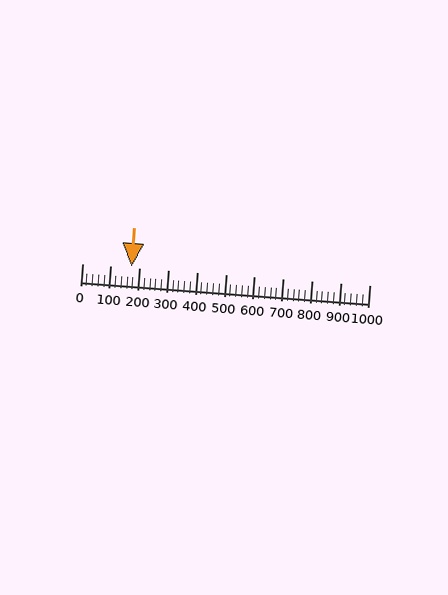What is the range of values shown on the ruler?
The ruler shows values from 0 to 1000.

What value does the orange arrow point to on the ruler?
The orange arrow points to approximately 172.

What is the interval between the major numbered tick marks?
The major tick marks are spaced 100 units apart.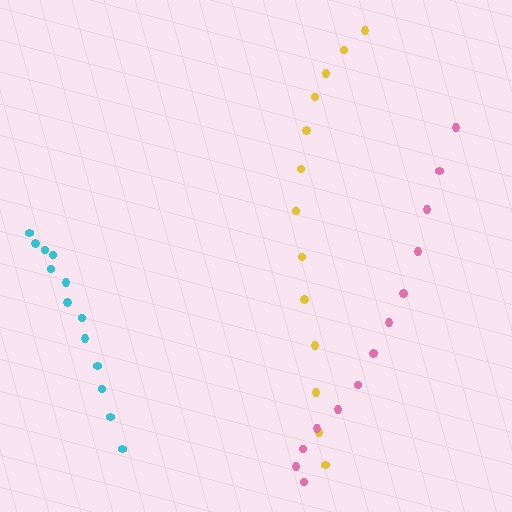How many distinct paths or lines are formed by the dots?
There are 3 distinct paths.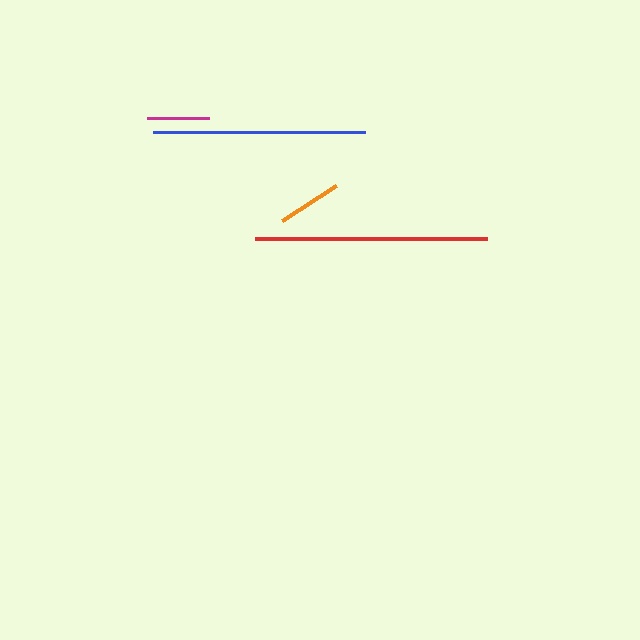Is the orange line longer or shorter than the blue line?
The blue line is longer than the orange line.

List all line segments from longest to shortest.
From longest to shortest: red, blue, orange, magenta.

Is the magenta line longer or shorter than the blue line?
The blue line is longer than the magenta line.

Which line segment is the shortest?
The magenta line is the shortest at approximately 62 pixels.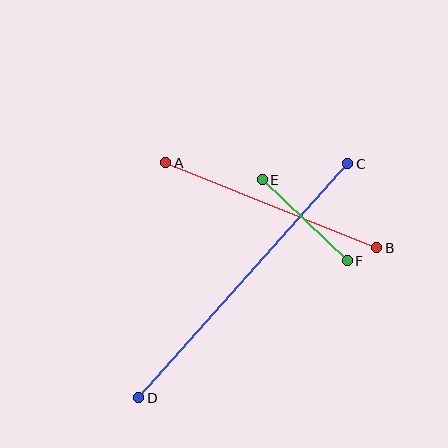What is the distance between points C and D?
The distance is approximately 313 pixels.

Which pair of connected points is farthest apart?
Points C and D are farthest apart.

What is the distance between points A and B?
The distance is approximately 228 pixels.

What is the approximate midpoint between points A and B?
The midpoint is at approximately (271, 205) pixels.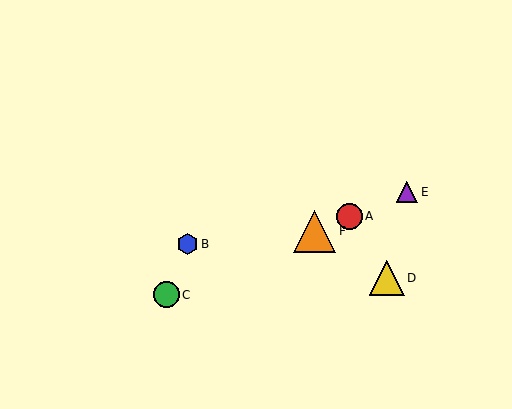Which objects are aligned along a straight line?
Objects A, C, E, F are aligned along a straight line.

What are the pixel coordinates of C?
Object C is at (166, 295).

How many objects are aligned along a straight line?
4 objects (A, C, E, F) are aligned along a straight line.